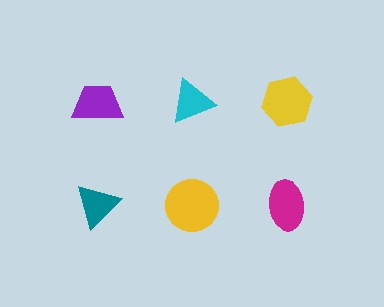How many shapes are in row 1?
3 shapes.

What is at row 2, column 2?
A yellow circle.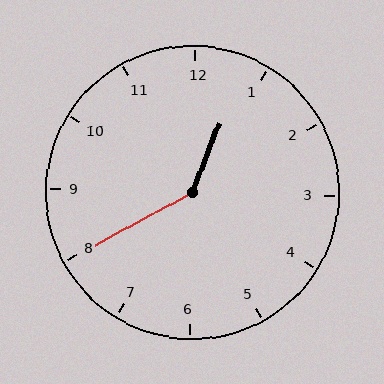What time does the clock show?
12:40.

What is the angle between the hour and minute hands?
Approximately 140 degrees.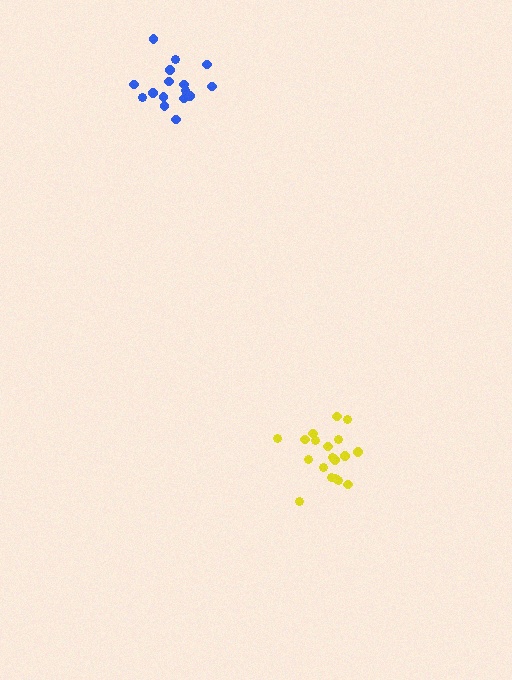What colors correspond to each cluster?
The clusters are colored: blue, yellow.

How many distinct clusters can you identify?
There are 2 distinct clusters.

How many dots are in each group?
Group 1: 16 dots, Group 2: 19 dots (35 total).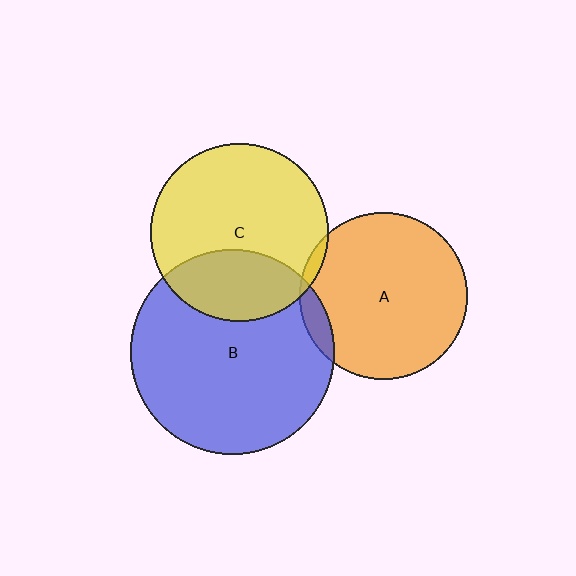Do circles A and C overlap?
Yes.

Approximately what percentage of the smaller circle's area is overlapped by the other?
Approximately 5%.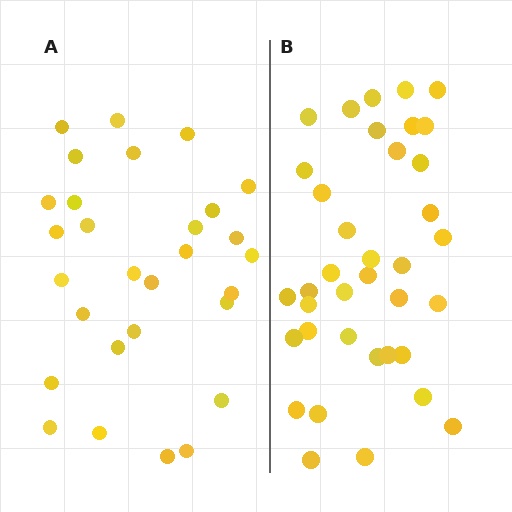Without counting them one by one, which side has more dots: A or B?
Region B (the right region) has more dots.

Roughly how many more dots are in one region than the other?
Region B has roughly 8 or so more dots than region A.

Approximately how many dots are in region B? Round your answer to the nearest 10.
About 40 dots. (The exact count is 37, which rounds to 40.)